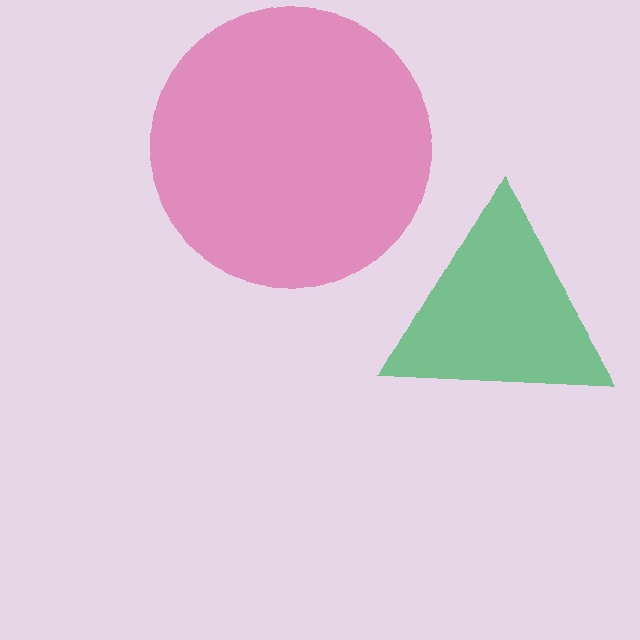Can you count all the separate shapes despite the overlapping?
Yes, there are 2 separate shapes.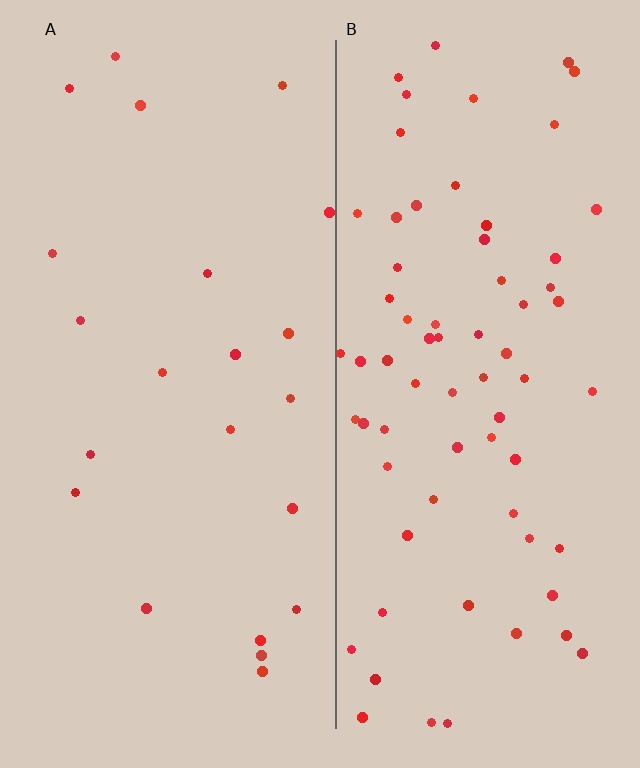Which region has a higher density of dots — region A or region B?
B (the right).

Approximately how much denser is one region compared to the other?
Approximately 3.2× — region B over region A.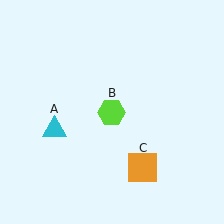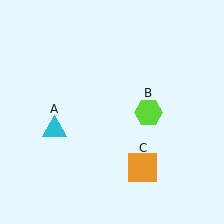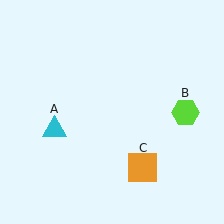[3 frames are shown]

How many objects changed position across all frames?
1 object changed position: lime hexagon (object B).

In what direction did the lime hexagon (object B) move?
The lime hexagon (object B) moved right.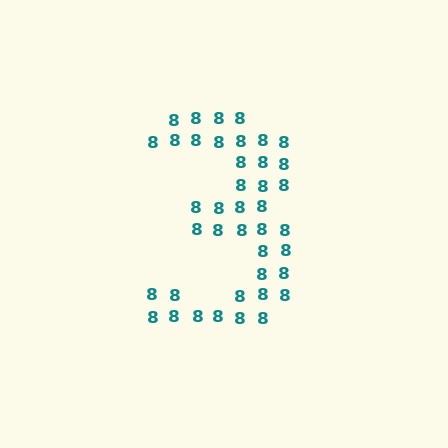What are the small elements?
The small elements are digit 8's.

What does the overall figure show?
The overall figure shows the digit 3.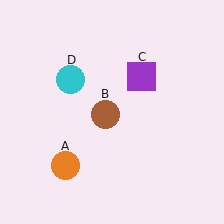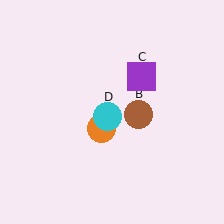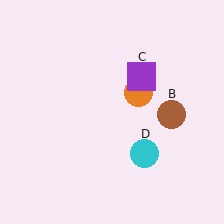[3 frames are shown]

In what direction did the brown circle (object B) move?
The brown circle (object B) moved right.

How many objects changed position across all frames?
3 objects changed position: orange circle (object A), brown circle (object B), cyan circle (object D).